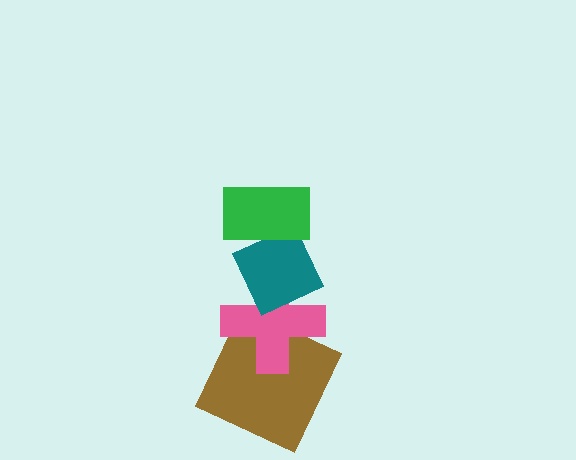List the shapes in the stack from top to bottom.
From top to bottom: the green rectangle, the teal diamond, the pink cross, the brown square.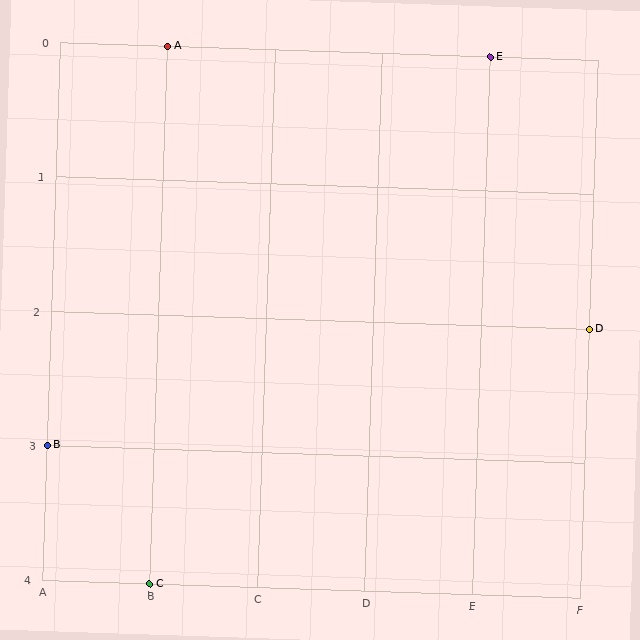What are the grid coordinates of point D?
Point D is at grid coordinates (F, 2).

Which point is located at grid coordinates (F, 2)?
Point D is at (F, 2).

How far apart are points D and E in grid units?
Points D and E are 1 column and 2 rows apart (about 2.2 grid units diagonally).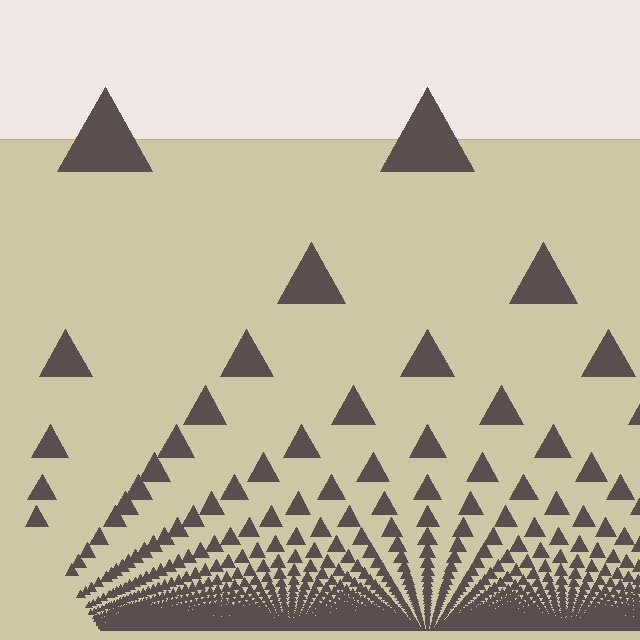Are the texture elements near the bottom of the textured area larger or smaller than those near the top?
Smaller. The gradient is inverted — elements near the bottom are smaller and denser.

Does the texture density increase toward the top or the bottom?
Density increases toward the bottom.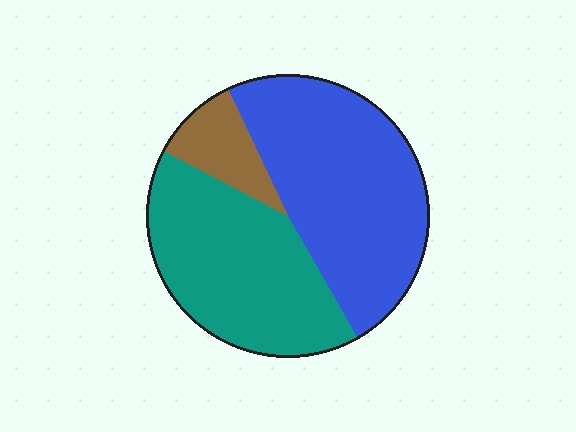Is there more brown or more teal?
Teal.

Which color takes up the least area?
Brown, at roughly 10%.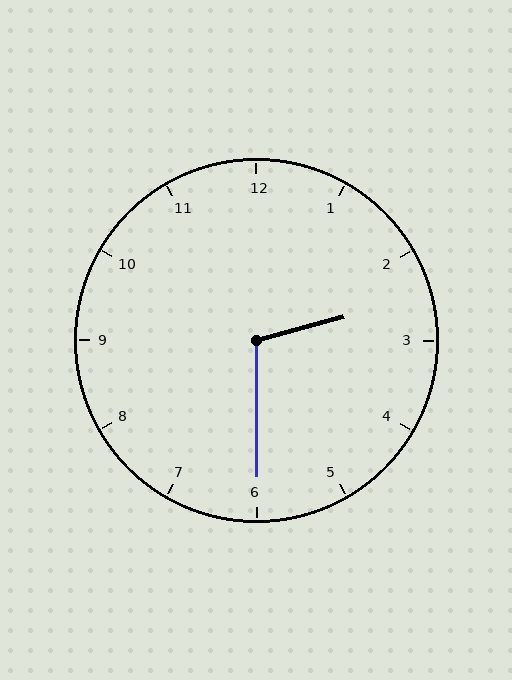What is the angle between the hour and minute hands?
Approximately 105 degrees.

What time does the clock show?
2:30.